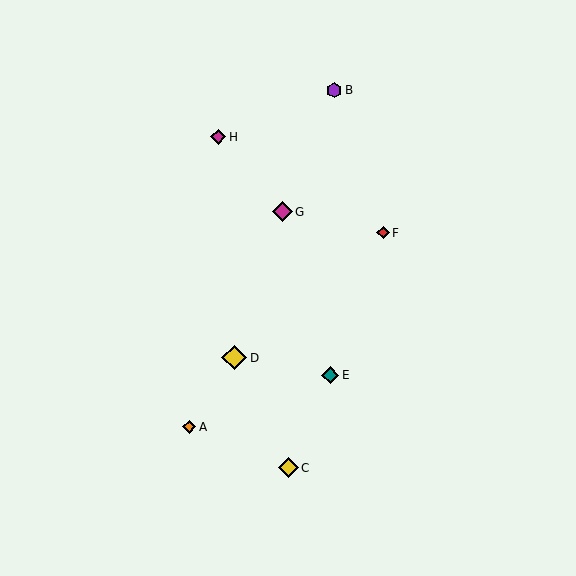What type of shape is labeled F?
Shape F is a red diamond.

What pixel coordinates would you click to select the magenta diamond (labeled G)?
Click at (282, 212) to select the magenta diamond G.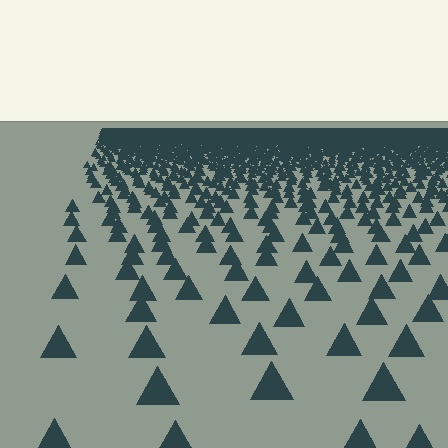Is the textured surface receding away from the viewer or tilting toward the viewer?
The surface is receding away from the viewer. Texture elements get smaller and denser toward the top.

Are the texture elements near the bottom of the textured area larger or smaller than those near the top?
Larger. Near the bottom, elements are closer to the viewer and appear at a bigger on-screen size.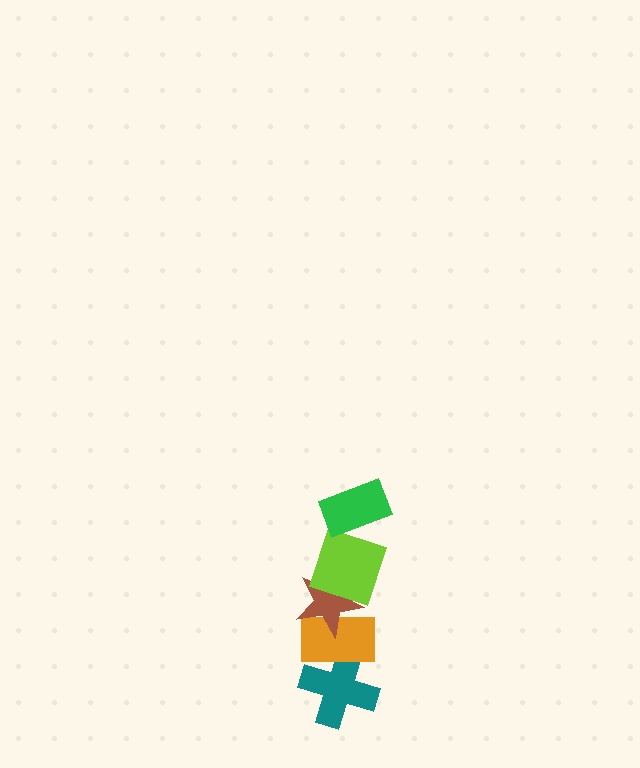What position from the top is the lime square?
The lime square is 2nd from the top.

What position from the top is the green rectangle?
The green rectangle is 1st from the top.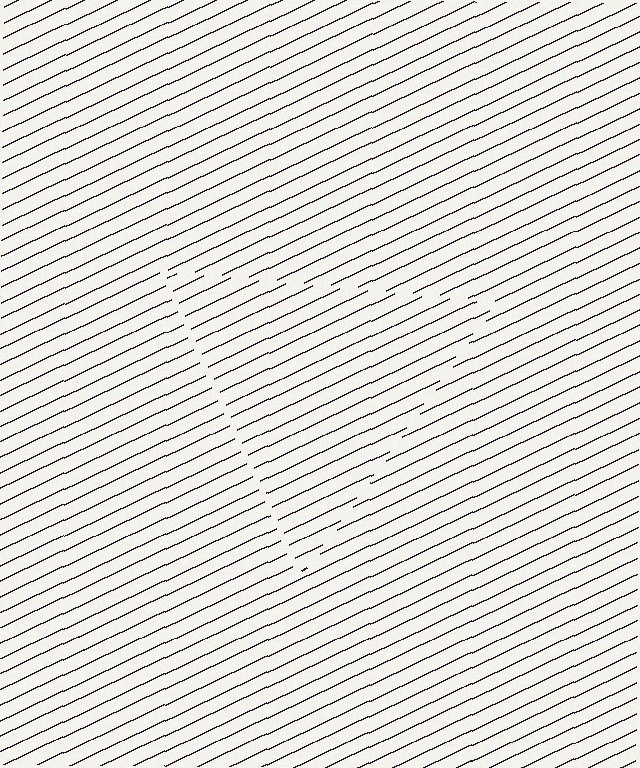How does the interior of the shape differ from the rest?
The interior of the shape contains the same grating, shifted by half a period — the contour is defined by the phase discontinuity where line-ends from the inner and outer gratings abut.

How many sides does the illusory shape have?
3 sides — the line-ends trace a triangle.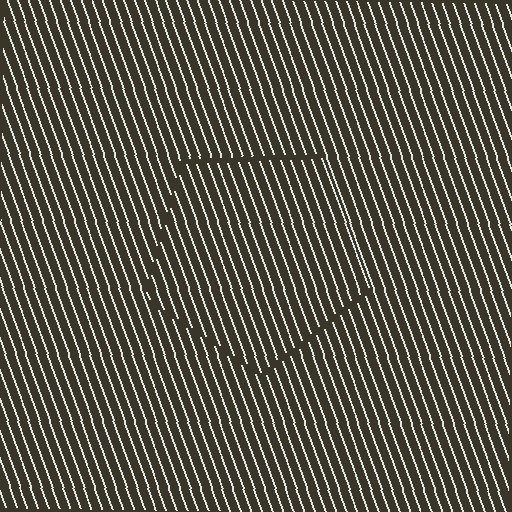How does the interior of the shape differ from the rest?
The interior of the shape contains the same grating, shifted by half a period — the contour is defined by the phase discontinuity where line-ends from the inner and outer gratings abut.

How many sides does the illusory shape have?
5 sides — the line-ends trace a pentagon.